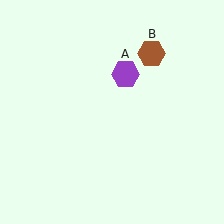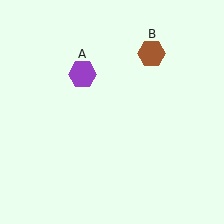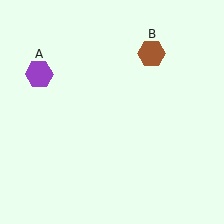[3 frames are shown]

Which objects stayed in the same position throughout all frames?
Brown hexagon (object B) remained stationary.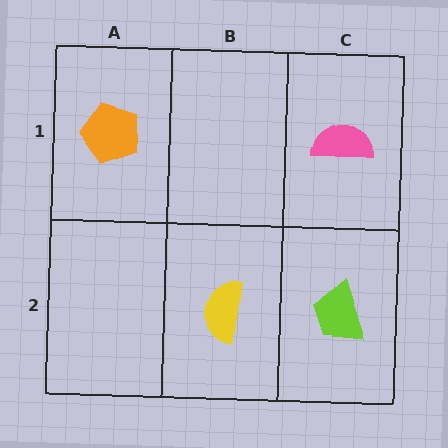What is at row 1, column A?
An orange pentagon.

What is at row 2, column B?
A yellow semicircle.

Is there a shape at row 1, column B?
No, that cell is empty.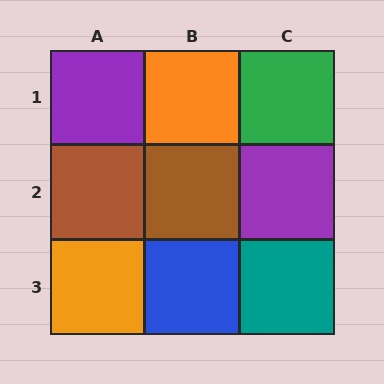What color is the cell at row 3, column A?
Orange.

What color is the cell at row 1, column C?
Green.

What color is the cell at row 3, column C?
Teal.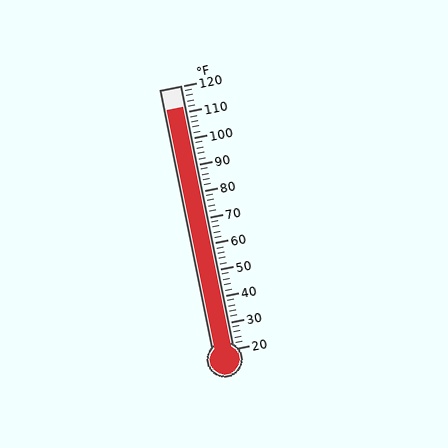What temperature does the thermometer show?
The thermometer shows approximately 112°F.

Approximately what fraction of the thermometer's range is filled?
The thermometer is filled to approximately 90% of its range.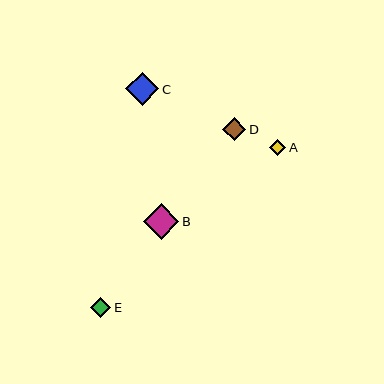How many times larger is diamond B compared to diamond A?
Diamond B is approximately 2.2 times the size of diamond A.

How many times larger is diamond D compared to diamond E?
Diamond D is approximately 1.1 times the size of diamond E.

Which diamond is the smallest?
Diamond A is the smallest with a size of approximately 16 pixels.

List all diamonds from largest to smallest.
From largest to smallest: B, C, D, E, A.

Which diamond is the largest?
Diamond B is the largest with a size of approximately 35 pixels.